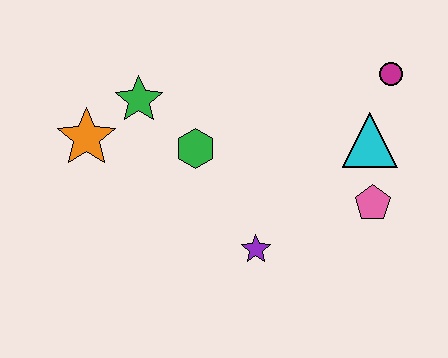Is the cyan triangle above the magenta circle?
No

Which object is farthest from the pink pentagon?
The orange star is farthest from the pink pentagon.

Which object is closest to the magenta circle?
The cyan triangle is closest to the magenta circle.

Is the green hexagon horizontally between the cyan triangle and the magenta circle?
No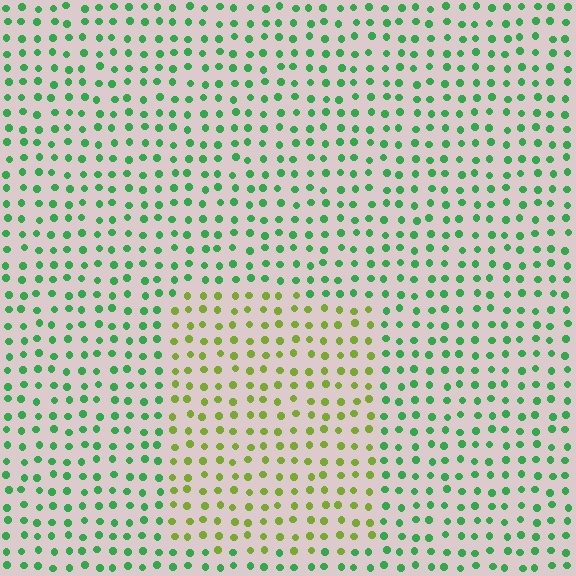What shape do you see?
I see a rectangle.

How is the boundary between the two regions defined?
The boundary is defined purely by a slight shift in hue (about 48 degrees). Spacing, size, and orientation are identical on both sides.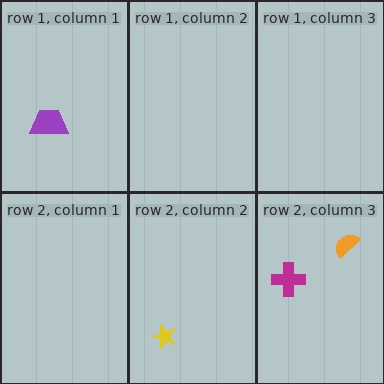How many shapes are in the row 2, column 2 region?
1.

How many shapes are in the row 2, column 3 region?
2.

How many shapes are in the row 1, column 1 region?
1.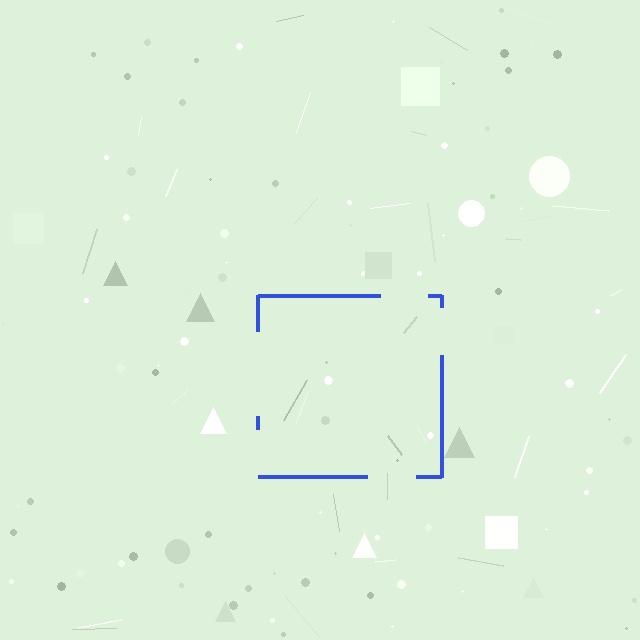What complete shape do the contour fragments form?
The contour fragments form a square.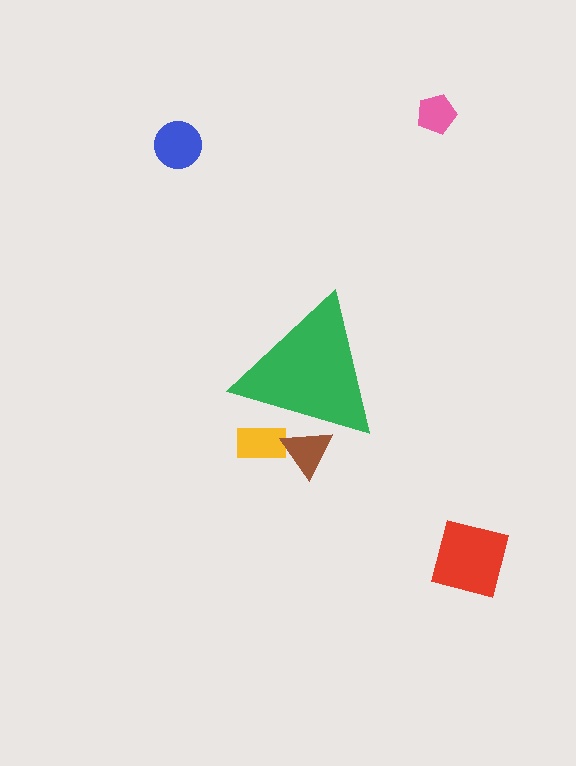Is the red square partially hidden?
No, the red square is fully visible.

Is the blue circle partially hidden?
No, the blue circle is fully visible.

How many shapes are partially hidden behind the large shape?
2 shapes are partially hidden.